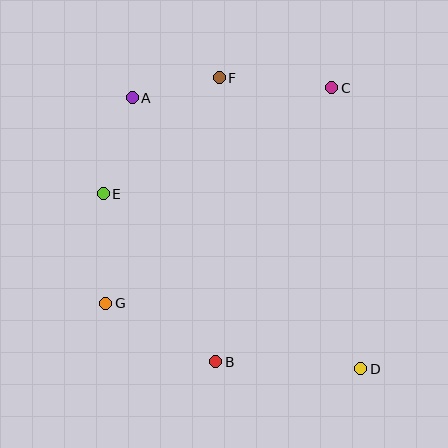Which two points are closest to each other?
Points A and F are closest to each other.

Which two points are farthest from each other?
Points A and D are farthest from each other.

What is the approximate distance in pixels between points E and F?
The distance between E and F is approximately 164 pixels.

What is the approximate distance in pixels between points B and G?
The distance between B and G is approximately 124 pixels.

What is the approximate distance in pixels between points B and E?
The distance between B and E is approximately 202 pixels.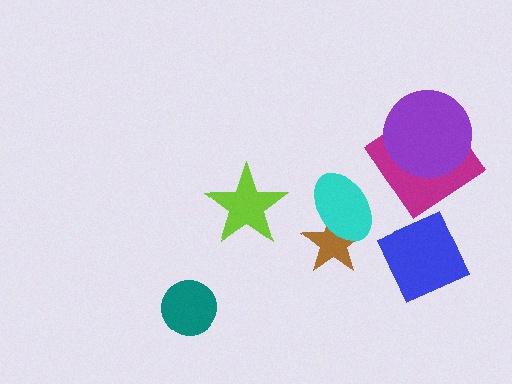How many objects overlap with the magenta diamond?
1 object overlaps with the magenta diamond.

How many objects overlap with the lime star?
0 objects overlap with the lime star.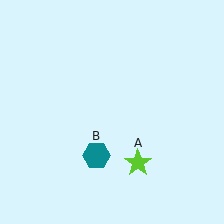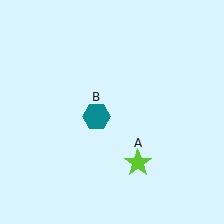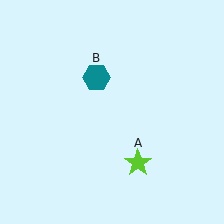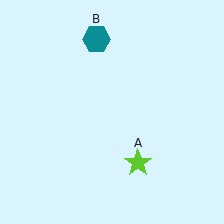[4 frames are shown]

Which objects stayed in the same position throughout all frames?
Lime star (object A) remained stationary.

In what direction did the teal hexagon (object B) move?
The teal hexagon (object B) moved up.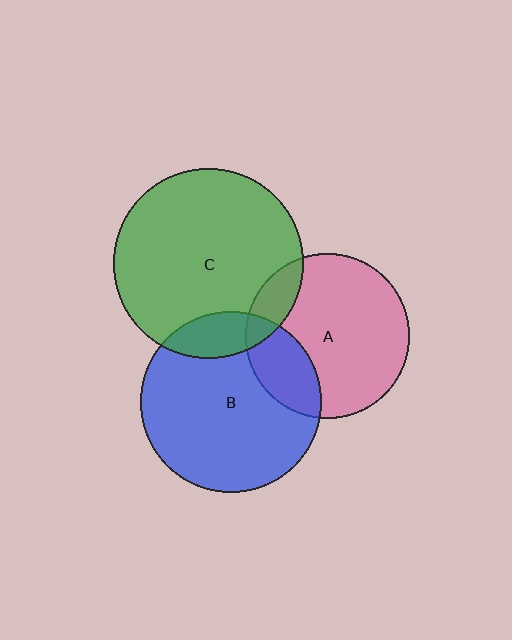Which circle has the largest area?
Circle C (green).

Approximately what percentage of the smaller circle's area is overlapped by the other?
Approximately 15%.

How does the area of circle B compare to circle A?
Approximately 1.2 times.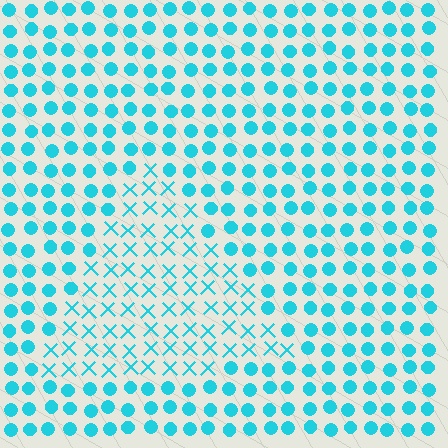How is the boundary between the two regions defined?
The boundary is defined by a change in element shape: X marks inside vs. circles outside. All elements share the same color and spacing.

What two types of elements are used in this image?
The image uses X marks inside the triangle region and circles outside it.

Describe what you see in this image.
The image is filled with small cyan elements arranged in a uniform grid. A triangle-shaped region contains X marks, while the surrounding area contains circles. The boundary is defined purely by the change in element shape.